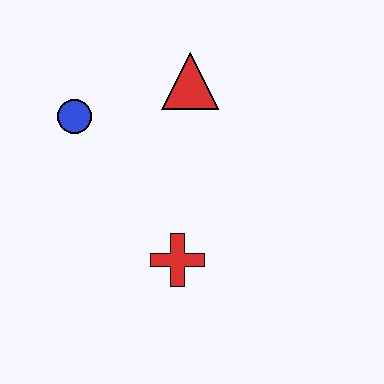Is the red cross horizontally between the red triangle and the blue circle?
Yes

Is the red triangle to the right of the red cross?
Yes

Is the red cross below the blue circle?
Yes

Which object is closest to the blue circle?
The red triangle is closest to the blue circle.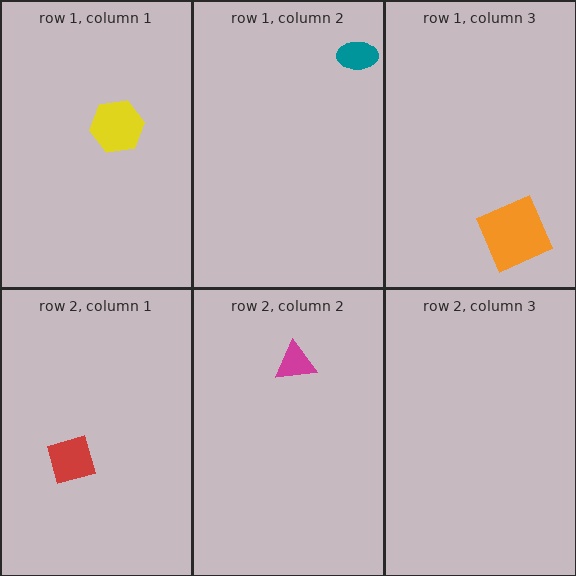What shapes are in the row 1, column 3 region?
The orange square.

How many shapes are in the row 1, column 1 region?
1.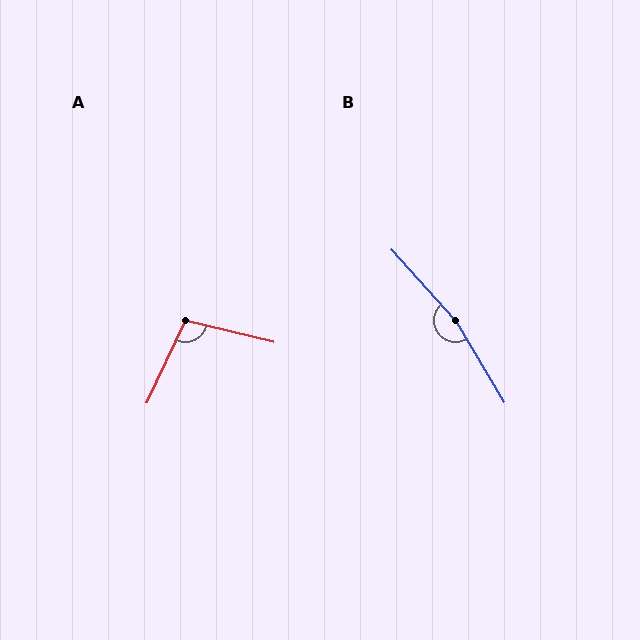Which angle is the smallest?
A, at approximately 102 degrees.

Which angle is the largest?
B, at approximately 169 degrees.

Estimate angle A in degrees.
Approximately 102 degrees.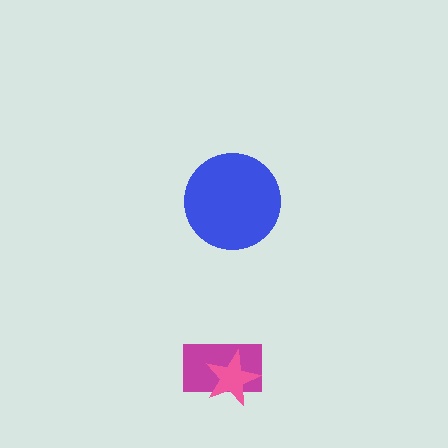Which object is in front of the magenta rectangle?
The pink star is in front of the magenta rectangle.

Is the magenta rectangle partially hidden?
Yes, it is partially covered by another shape.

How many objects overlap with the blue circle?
0 objects overlap with the blue circle.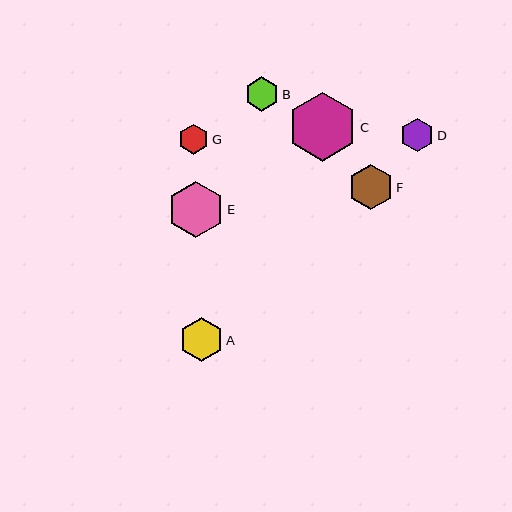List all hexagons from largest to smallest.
From largest to smallest: C, E, F, A, B, D, G.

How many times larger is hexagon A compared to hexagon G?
Hexagon A is approximately 1.5 times the size of hexagon G.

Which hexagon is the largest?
Hexagon C is the largest with a size of approximately 69 pixels.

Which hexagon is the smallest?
Hexagon G is the smallest with a size of approximately 30 pixels.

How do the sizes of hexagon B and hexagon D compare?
Hexagon B and hexagon D are approximately the same size.